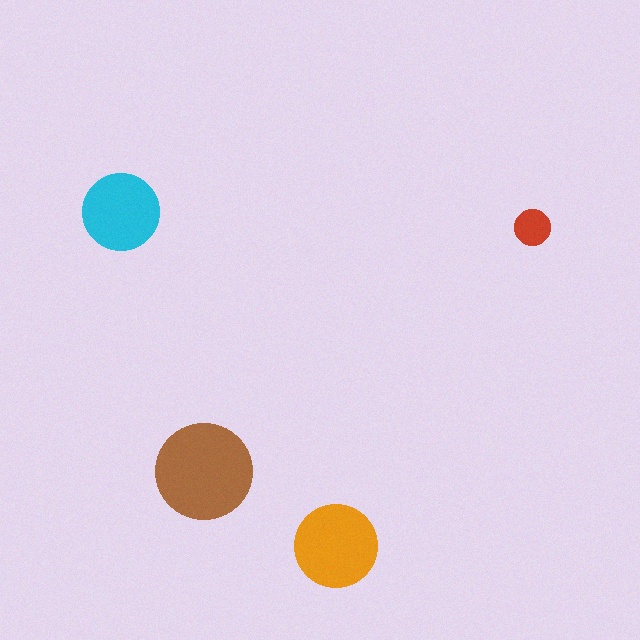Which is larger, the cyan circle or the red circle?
The cyan one.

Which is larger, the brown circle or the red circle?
The brown one.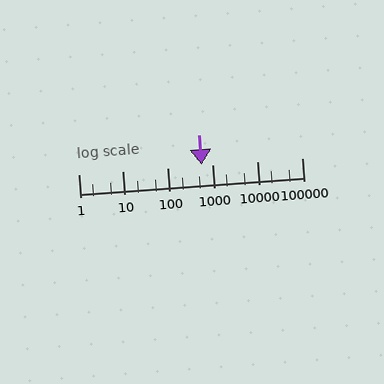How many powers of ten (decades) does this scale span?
The scale spans 5 decades, from 1 to 100000.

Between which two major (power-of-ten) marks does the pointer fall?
The pointer is between 100 and 1000.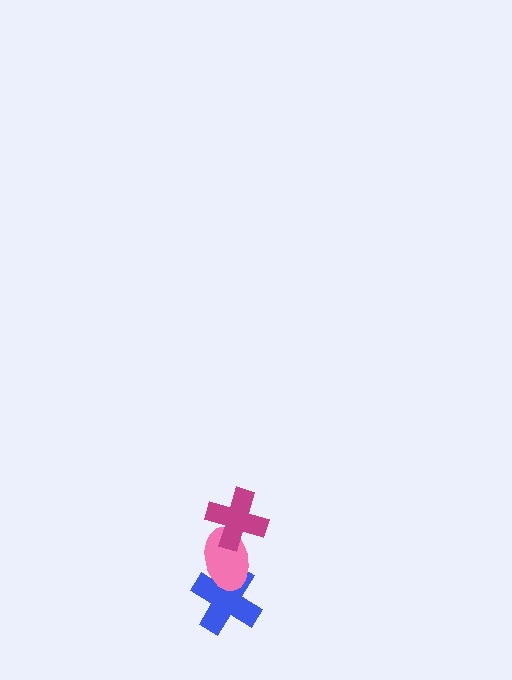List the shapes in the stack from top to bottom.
From top to bottom: the magenta cross, the pink ellipse, the blue cross.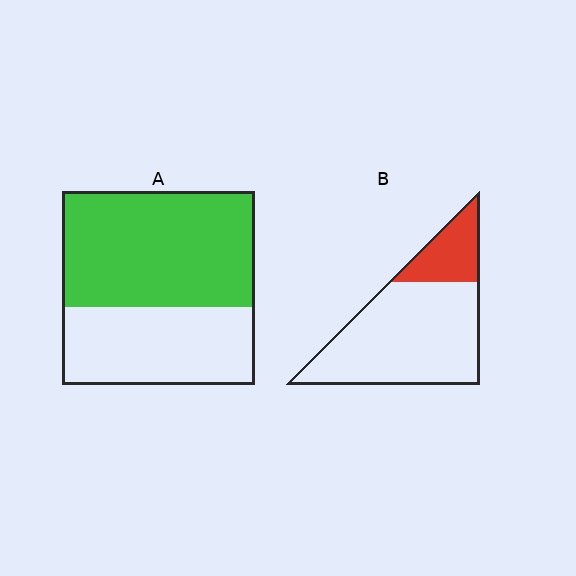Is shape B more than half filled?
No.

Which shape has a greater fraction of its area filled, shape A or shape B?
Shape A.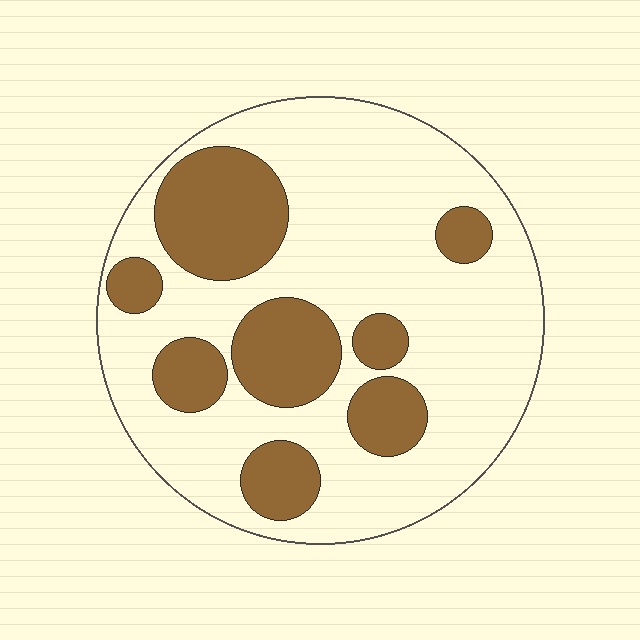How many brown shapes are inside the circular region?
8.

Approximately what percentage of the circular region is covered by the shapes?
Approximately 30%.